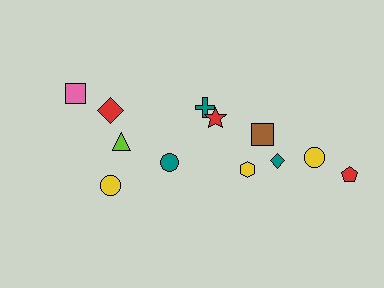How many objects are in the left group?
There are 5 objects.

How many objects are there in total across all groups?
There are 12 objects.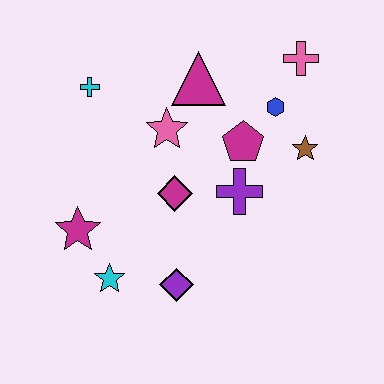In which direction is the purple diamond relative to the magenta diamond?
The purple diamond is below the magenta diamond.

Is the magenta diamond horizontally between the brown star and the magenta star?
Yes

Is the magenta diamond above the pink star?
No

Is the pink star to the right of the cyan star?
Yes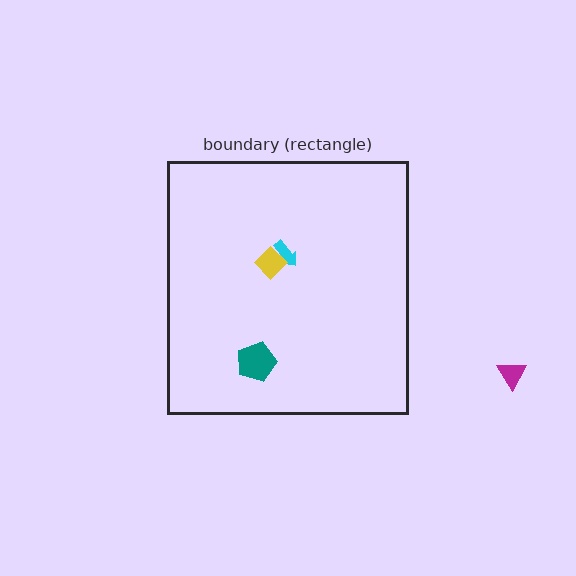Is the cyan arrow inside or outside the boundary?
Inside.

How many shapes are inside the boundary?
3 inside, 1 outside.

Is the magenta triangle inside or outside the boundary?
Outside.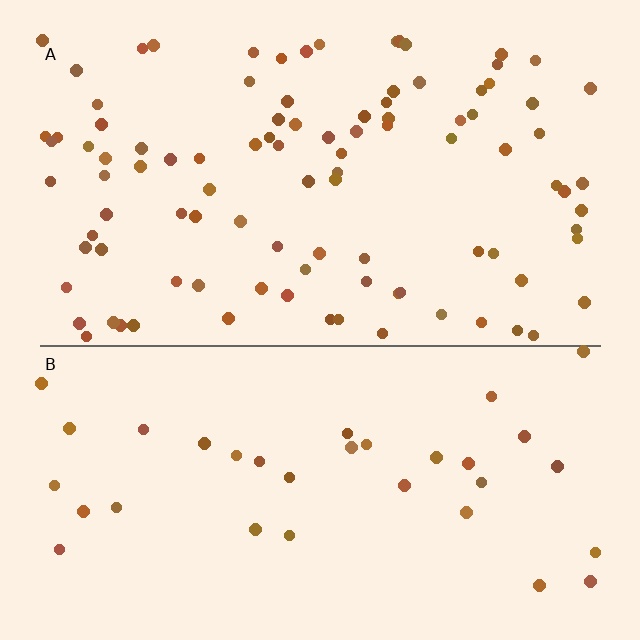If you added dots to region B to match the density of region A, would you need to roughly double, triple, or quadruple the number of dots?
Approximately triple.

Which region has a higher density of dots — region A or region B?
A (the top).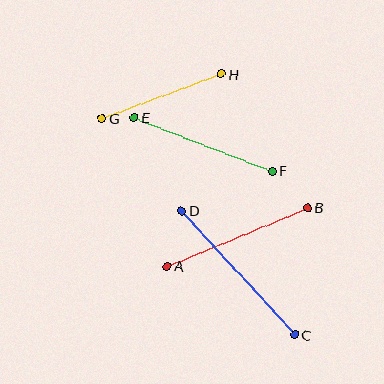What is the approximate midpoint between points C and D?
The midpoint is at approximately (238, 273) pixels.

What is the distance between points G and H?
The distance is approximately 127 pixels.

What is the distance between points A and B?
The distance is approximately 152 pixels.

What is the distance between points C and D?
The distance is approximately 168 pixels.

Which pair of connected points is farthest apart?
Points C and D are farthest apart.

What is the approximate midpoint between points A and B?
The midpoint is at approximately (237, 237) pixels.